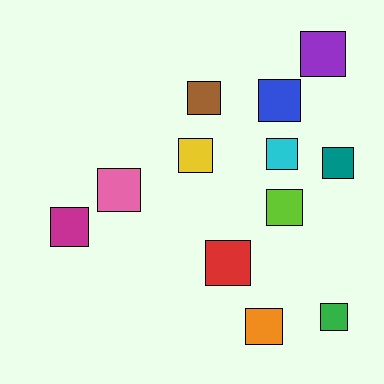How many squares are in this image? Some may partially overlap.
There are 12 squares.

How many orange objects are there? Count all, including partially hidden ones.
There is 1 orange object.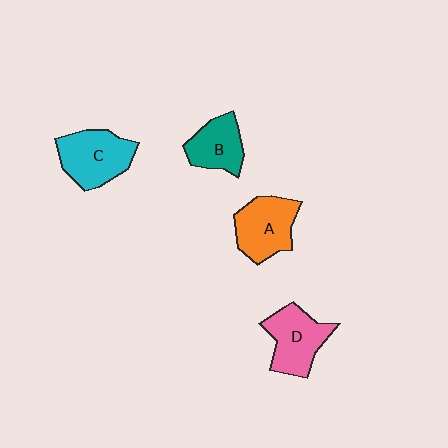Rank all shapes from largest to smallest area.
From largest to smallest: C (cyan), A (orange), D (pink), B (teal).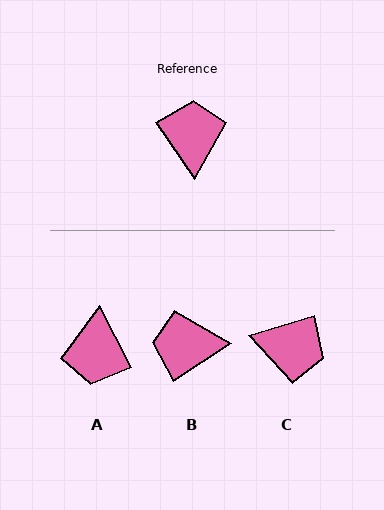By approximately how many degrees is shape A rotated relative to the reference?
Approximately 173 degrees counter-clockwise.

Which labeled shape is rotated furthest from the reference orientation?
A, about 173 degrees away.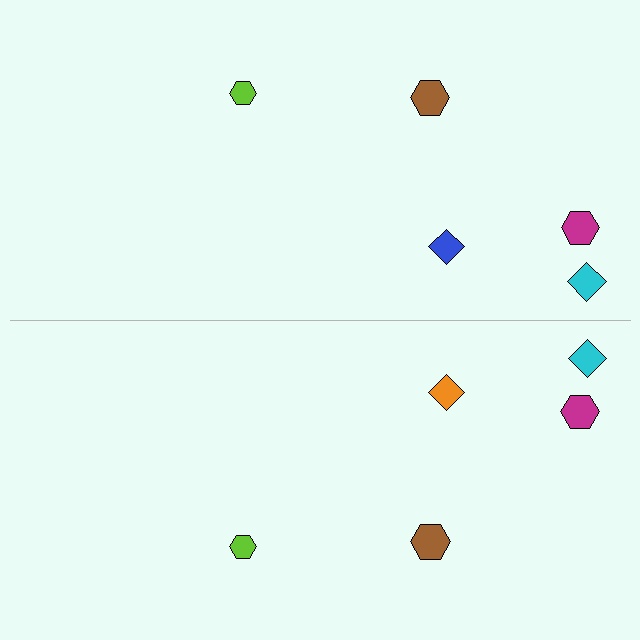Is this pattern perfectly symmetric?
No, the pattern is not perfectly symmetric. The orange diamond on the bottom side breaks the symmetry — its mirror counterpart is blue.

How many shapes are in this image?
There are 10 shapes in this image.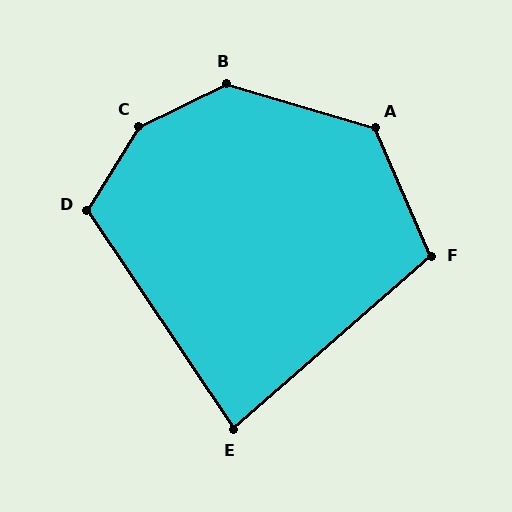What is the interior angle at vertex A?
Approximately 130 degrees (obtuse).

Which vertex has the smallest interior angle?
E, at approximately 83 degrees.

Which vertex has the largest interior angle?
C, at approximately 147 degrees.